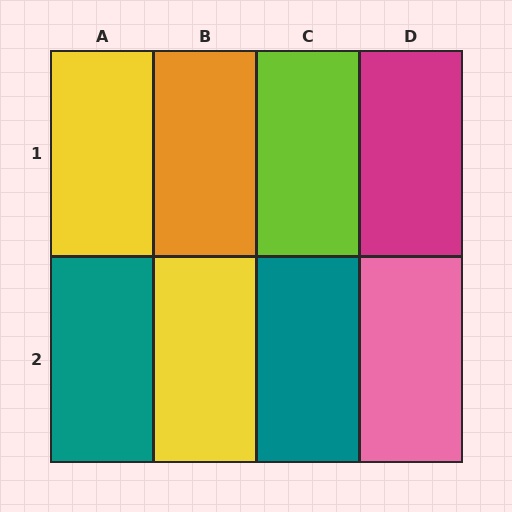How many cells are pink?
1 cell is pink.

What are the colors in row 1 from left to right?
Yellow, orange, lime, magenta.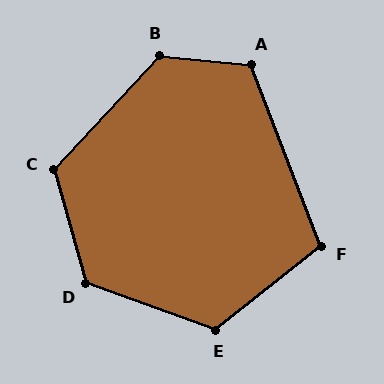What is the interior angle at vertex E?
Approximately 122 degrees (obtuse).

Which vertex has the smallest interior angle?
F, at approximately 107 degrees.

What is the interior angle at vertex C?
Approximately 121 degrees (obtuse).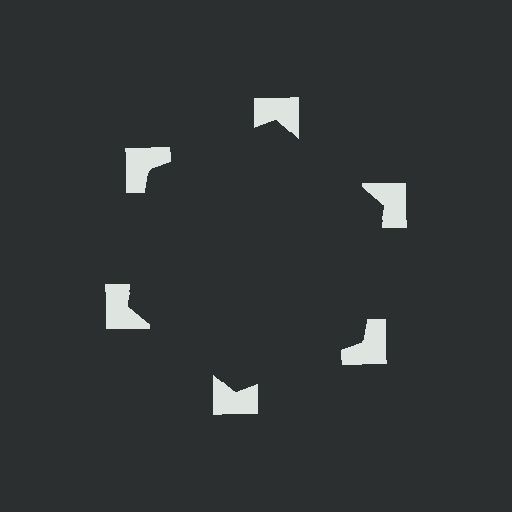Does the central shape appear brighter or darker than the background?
It typically appears slightly darker than the background, even though no actual brightness change is drawn.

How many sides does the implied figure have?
6 sides.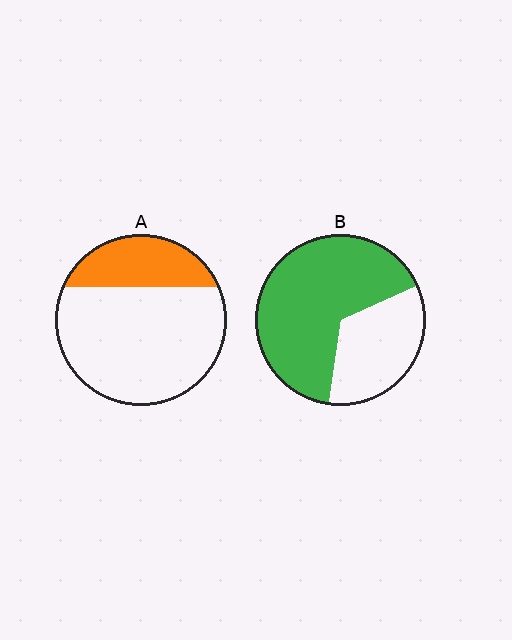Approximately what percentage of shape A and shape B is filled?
A is approximately 25% and B is approximately 65%.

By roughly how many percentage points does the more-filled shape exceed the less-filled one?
By roughly 40 percentage points (B over A).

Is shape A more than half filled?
No.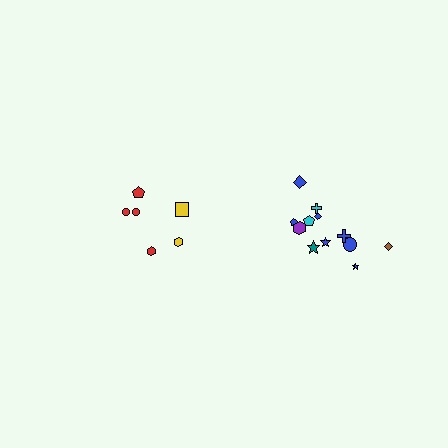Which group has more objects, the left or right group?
The right group.